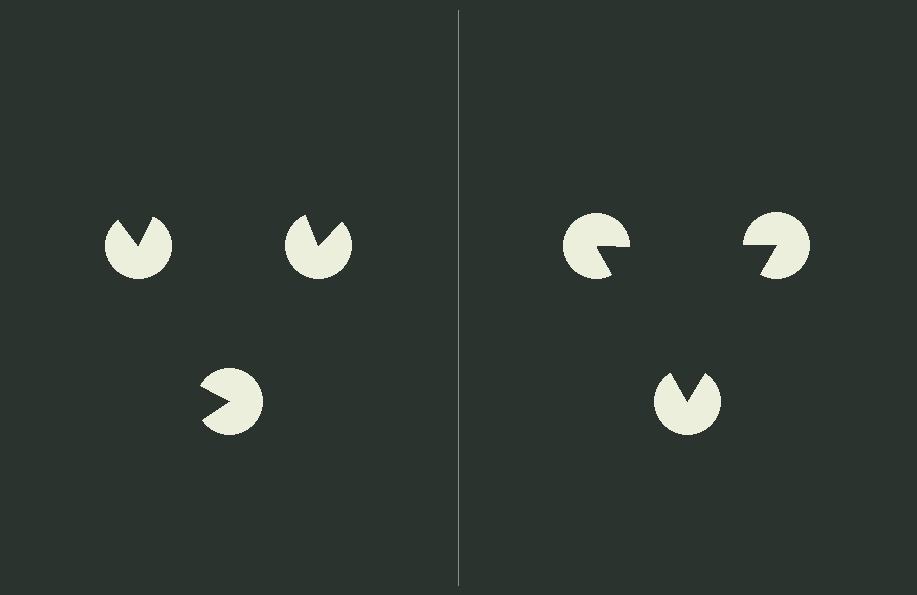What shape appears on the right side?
An illusory triangle.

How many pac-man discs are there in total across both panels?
6 — 3 on each side.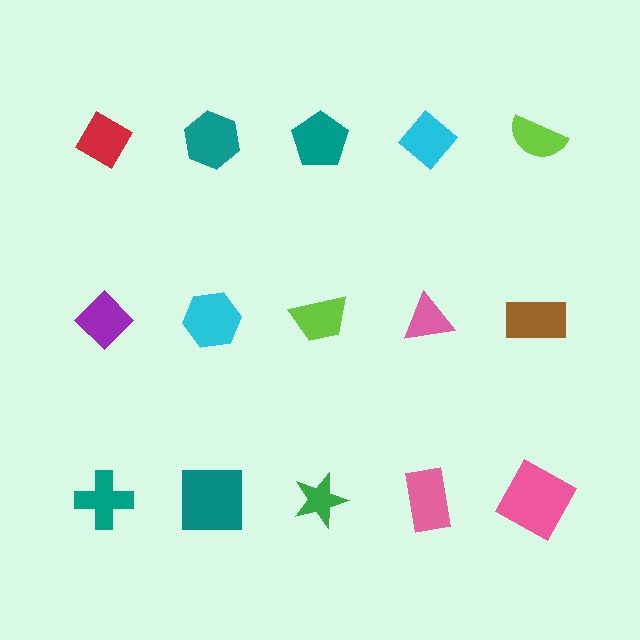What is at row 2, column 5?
A brown rectangle.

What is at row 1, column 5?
A lime semicircle.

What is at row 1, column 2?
A teal hexagon.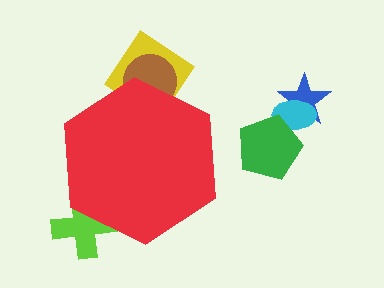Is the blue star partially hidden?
No, the blue star is fully visible.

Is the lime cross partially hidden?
Yes, the lime cross is partially hidden behind the red hexagon.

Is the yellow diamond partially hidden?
Yes, the yellow diamond is partially hidden behind the red hexagon.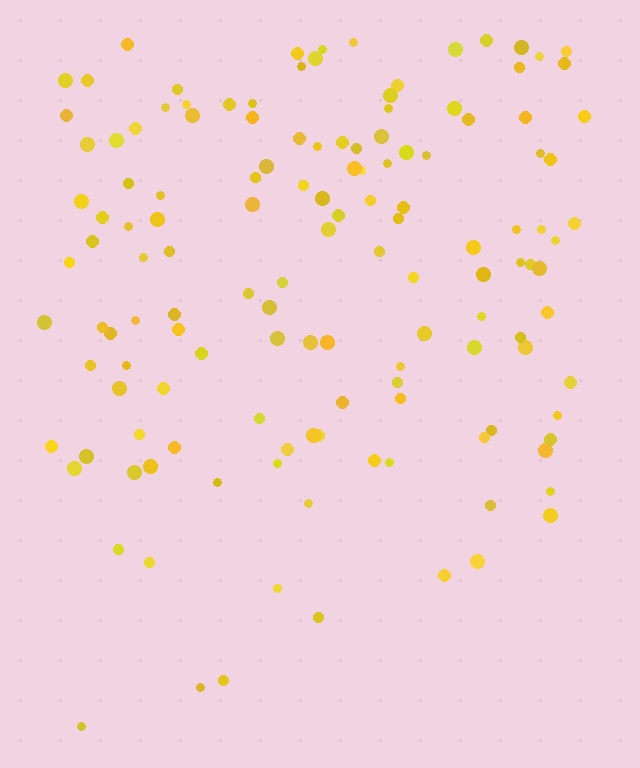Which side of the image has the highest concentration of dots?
The top.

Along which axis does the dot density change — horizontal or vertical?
Vertical.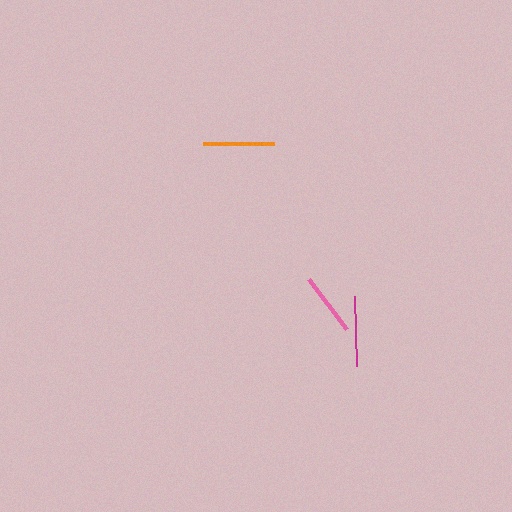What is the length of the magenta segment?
The magenta segment is approximately 71 pixels long.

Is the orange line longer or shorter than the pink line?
The orange line is longer than the pink line.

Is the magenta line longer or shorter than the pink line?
The magenta line is longer than the pink line.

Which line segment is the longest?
The magenta line is the longest at approximately 71 pixels.